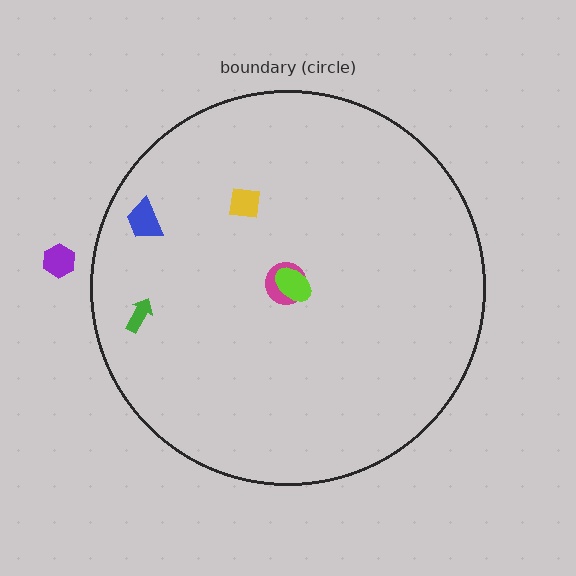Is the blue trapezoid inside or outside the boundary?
Inside.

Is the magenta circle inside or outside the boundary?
Inside.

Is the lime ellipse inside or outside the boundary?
Inside.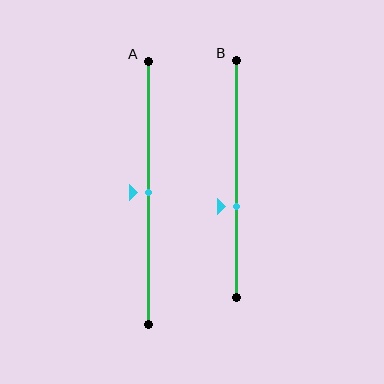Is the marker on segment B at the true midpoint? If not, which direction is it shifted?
No, the marker on segment B is shifted downward by about 12% of the segment length.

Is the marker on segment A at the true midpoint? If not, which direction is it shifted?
Yes, the marker on segment A is at the true midpoint.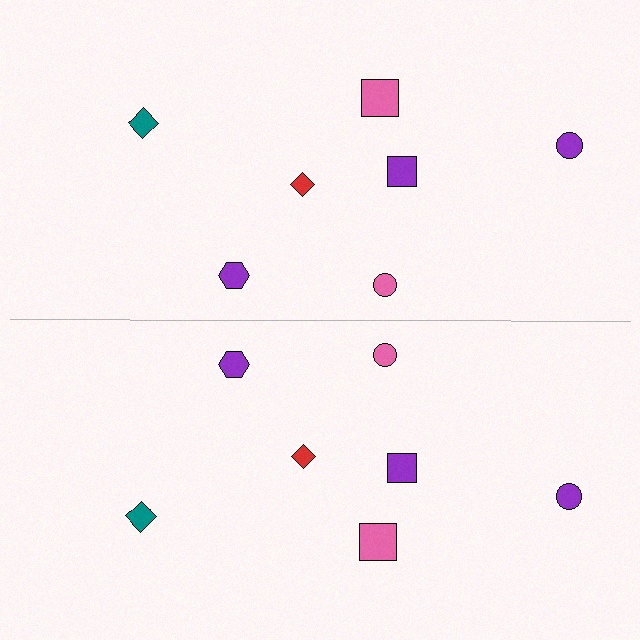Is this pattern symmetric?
Yes, this pattern has bilateral (reflection) symmetry.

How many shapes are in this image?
There are 14 shapes in this image.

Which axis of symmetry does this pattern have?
The pattern has a horizontal axis of symmetry running through the center of the image.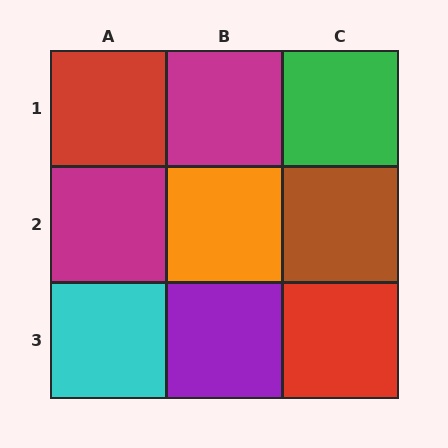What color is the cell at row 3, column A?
Cyan.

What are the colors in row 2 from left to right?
Magenta, orange, brown.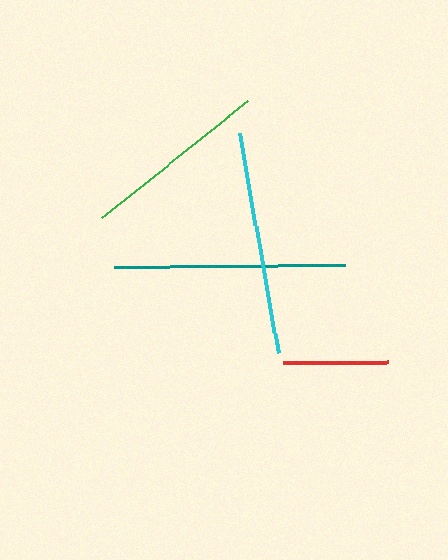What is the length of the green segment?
The green segment is approximately 188 pixels long.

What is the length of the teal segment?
The teal segment is approximately 231 pixels long.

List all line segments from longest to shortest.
From longest to shortest: teal, cyan, green, red.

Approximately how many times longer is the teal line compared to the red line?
The teal line is approximately 2.2 times the length of the red line.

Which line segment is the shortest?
The red line is the shortest at approximately 106 pixels.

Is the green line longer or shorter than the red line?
The green line is longer than the red line.